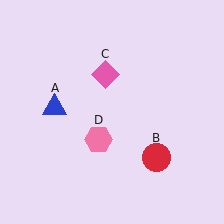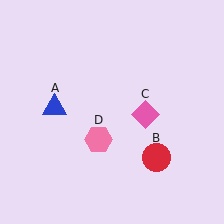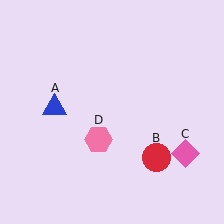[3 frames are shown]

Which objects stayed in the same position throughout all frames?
Blue triangle (object A) and red circle (object B) and pink hexagon (object D) remained stationary.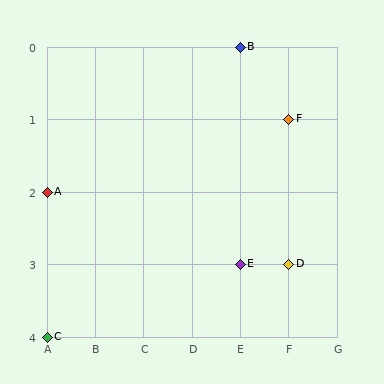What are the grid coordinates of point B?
Point B is at grid coordinates (E, 0).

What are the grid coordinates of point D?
Point D is at grid coordinates (F, 3).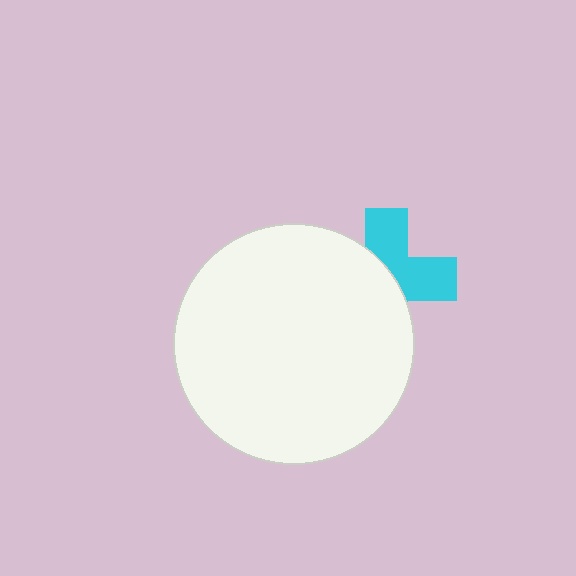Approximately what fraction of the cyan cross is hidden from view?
Roughly 54% of the cyan cross is hidden behind the white circle.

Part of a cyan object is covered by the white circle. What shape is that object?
It is a cross.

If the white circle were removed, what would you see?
You would see the complete cyan cross.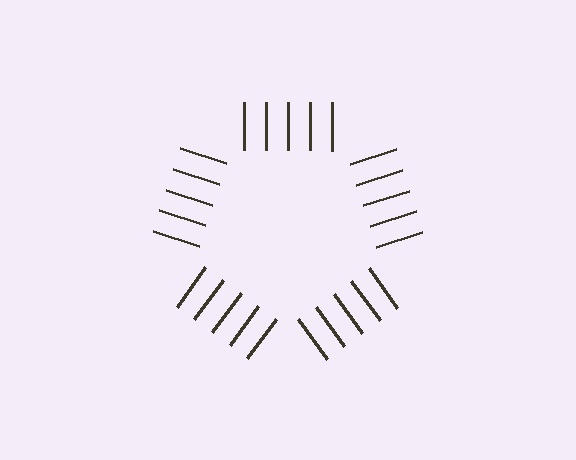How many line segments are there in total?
25 — 5 along each of the 5 edges.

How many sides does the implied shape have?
5 sides — the line-ends trace a pentagon.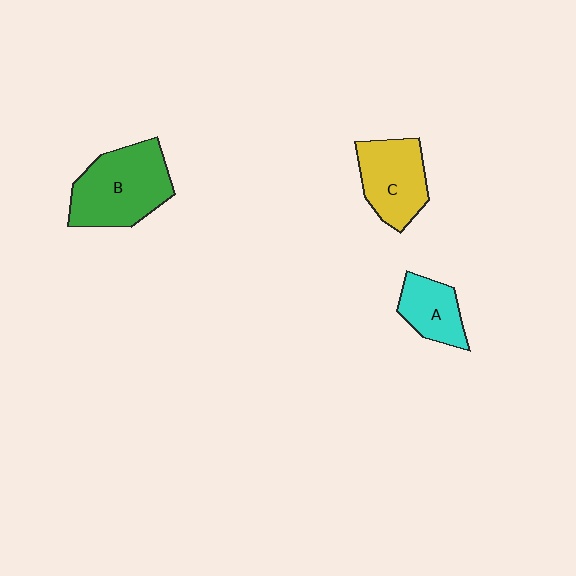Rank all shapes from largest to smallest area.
From largest to smallest: B (green), C (yellow), A (cyan).